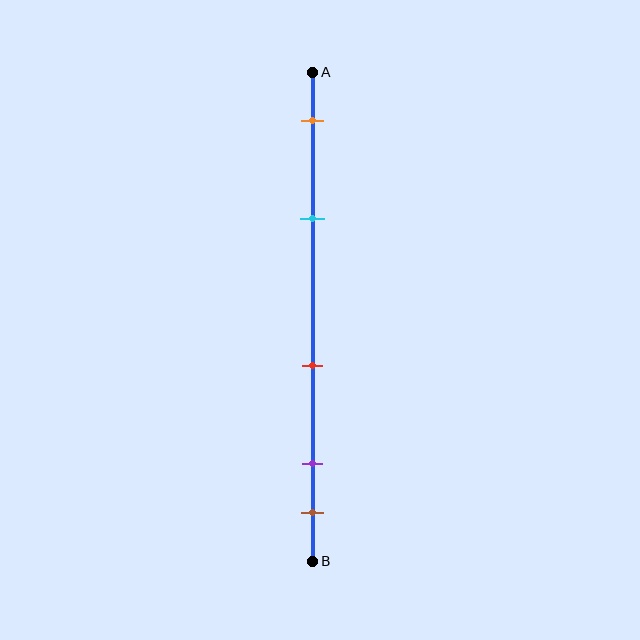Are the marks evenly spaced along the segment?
No, the marks are not evenly spaced.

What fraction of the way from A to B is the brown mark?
The brown mark is approximately 90% (0.9) of the way from A to B.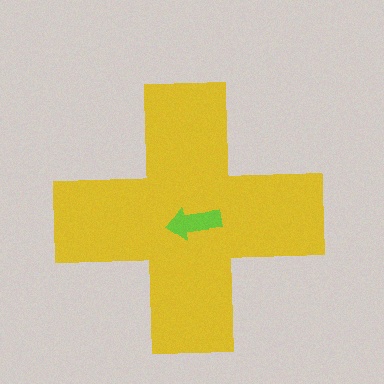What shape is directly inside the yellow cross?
The lime arrow.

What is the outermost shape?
The yellow cross.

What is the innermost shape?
The lime arrow.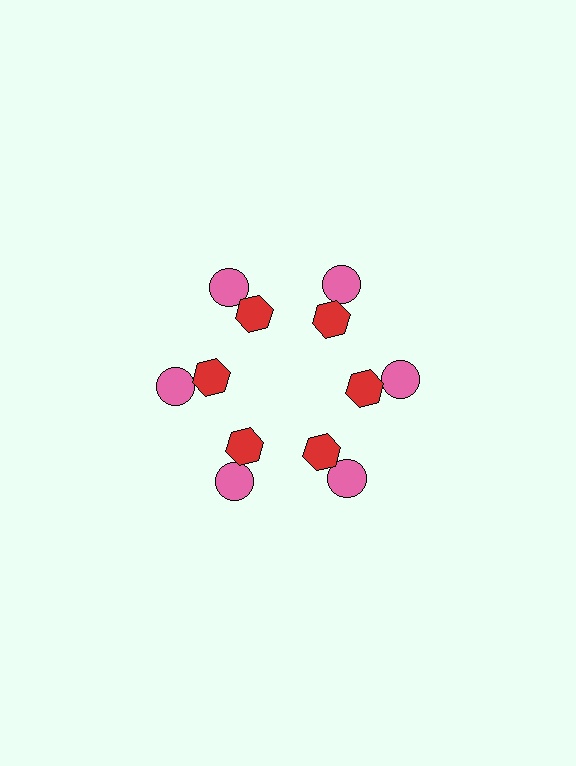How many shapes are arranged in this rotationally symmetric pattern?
There are 12 shapes, arranged in 6 groups of 2.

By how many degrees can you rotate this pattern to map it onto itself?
The pattern maps onto itself every 60 degrees of rotation.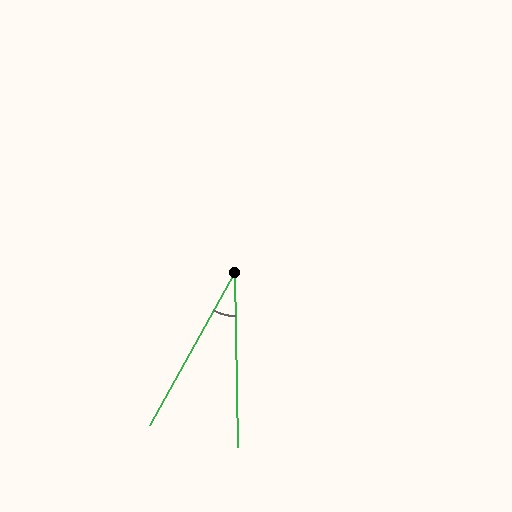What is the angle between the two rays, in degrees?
Approximately 30 degrees.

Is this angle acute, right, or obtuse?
It is acute.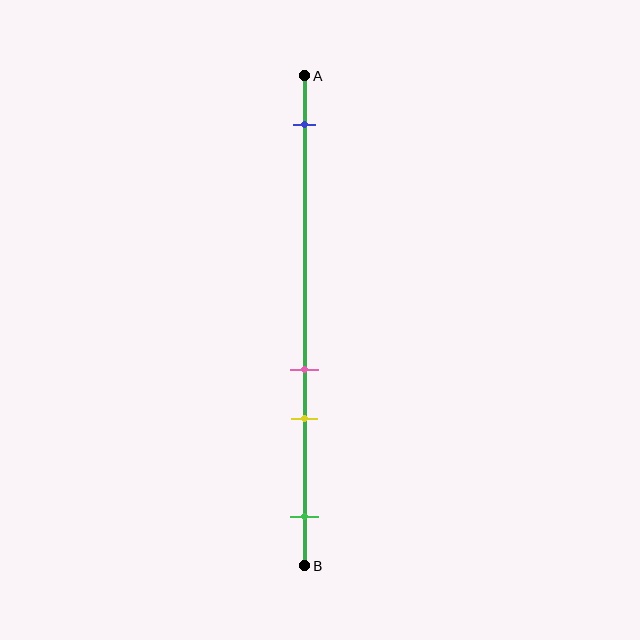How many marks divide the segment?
There are 4 marks dividing the segment.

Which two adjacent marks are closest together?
The pink and yellow marks are the closest adjacent pair.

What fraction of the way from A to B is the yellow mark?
The yellow mark is approximately 70% (0.7) of the way from A to B.